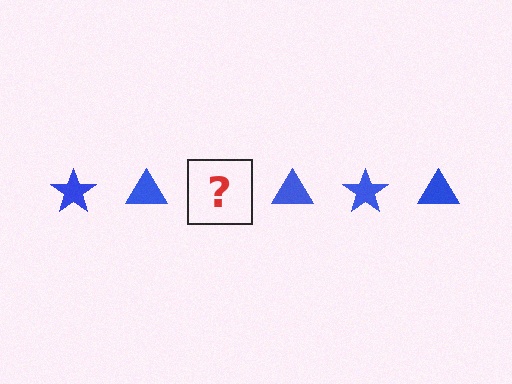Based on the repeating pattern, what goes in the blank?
The blank should be a blue star.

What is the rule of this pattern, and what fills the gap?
The rule is that the pattern cycles through star, triangle shapes in blue. The gap should be filled with a blue star.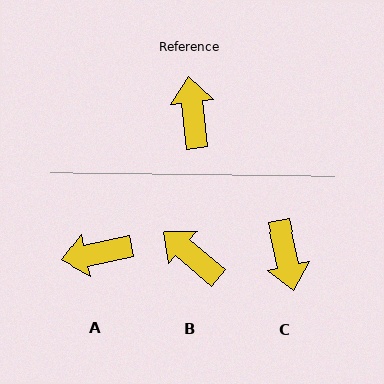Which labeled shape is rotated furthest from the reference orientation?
C, about 174 degrees away.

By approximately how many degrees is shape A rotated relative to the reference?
Approximately 95 degrees counter-clockwise.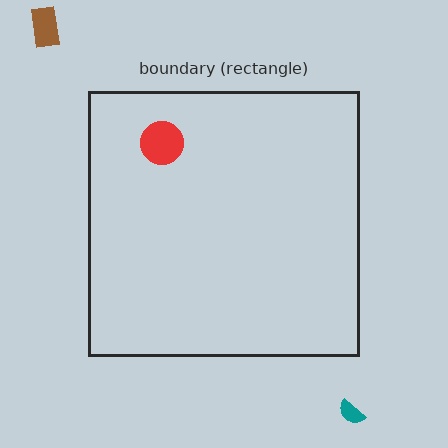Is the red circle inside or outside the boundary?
Inside.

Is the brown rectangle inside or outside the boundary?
Outside.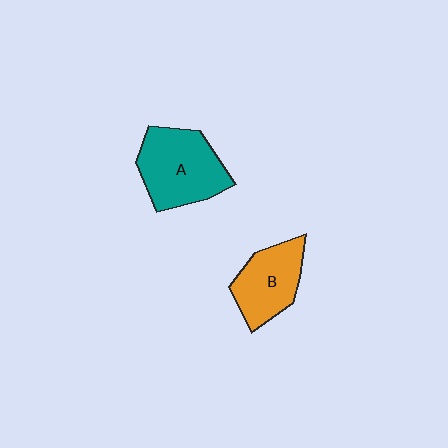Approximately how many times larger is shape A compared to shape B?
Approximately 1.3 times.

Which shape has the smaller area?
Shape B (orange).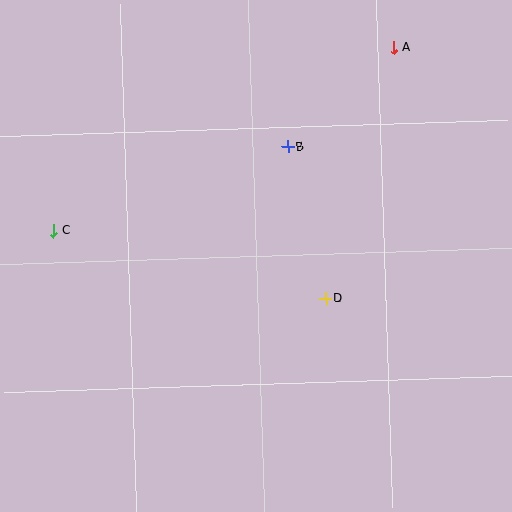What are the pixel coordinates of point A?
Point A is at (394, 47).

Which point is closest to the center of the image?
Point D at (326, 299) is closest to the center.